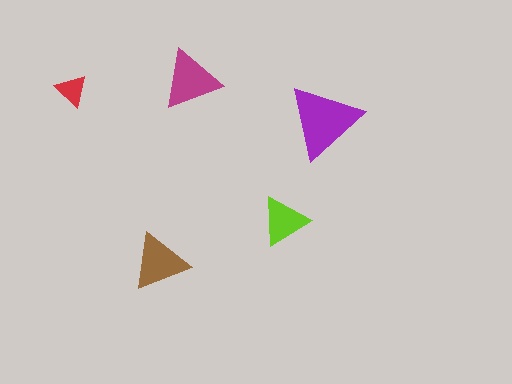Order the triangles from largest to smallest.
the purple one, the magenta one, the brown one, the lime one, the red one.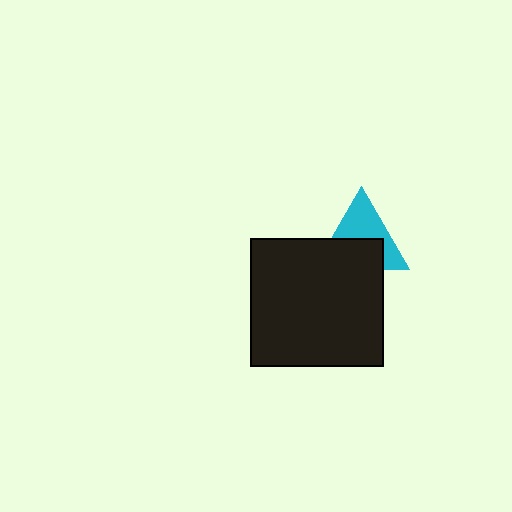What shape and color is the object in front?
The object in front is a black rectangle.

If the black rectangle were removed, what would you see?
You would see the complete cyan triangle.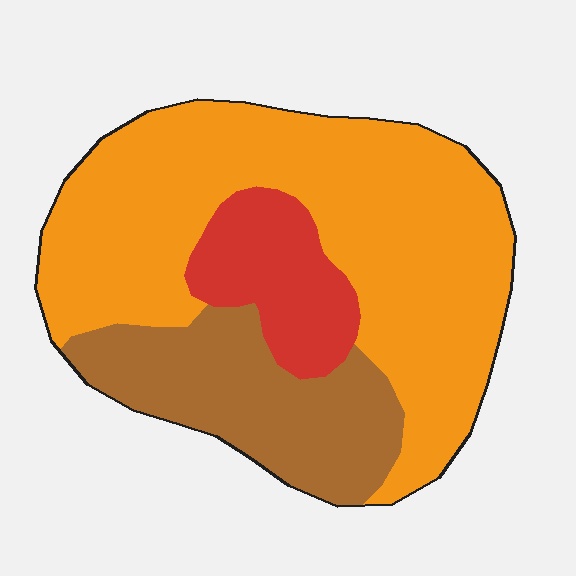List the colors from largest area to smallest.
From largest to smallest: orange, brown, red.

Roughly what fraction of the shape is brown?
Brown covers 25% of the shape.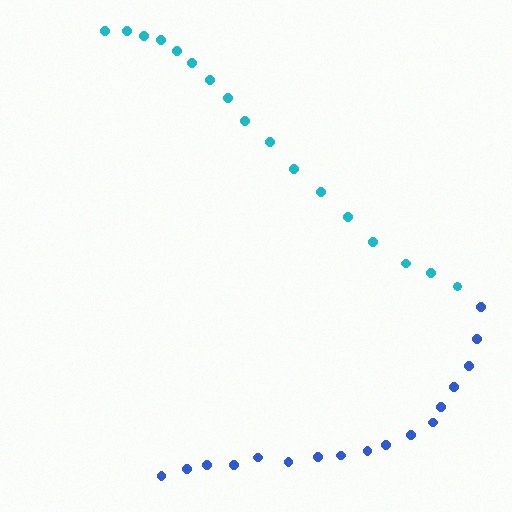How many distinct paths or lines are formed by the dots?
There are 2 distinct paths.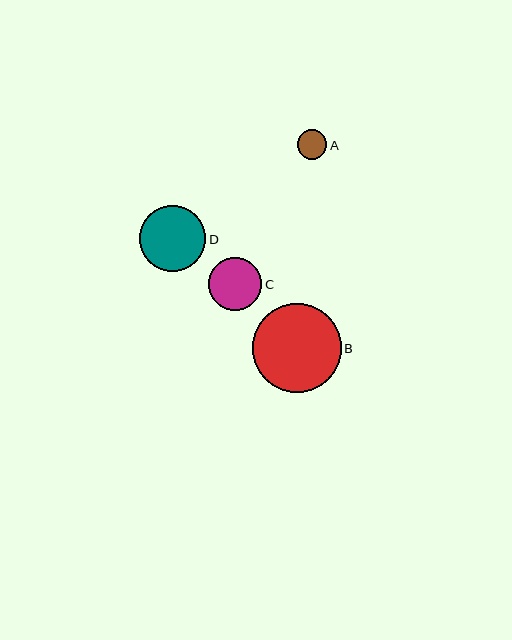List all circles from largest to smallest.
From largest to smallest: B, D, C, A.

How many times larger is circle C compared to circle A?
Circle C is approximately 1.8 times the size of circle A.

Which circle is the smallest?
Circle A is the smallest with a size of approximately 29 pixels.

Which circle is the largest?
Circle B is the largest with a size of approximately 89 pixels.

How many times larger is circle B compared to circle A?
Circle B is approximately 3.1 times the size of circle A.